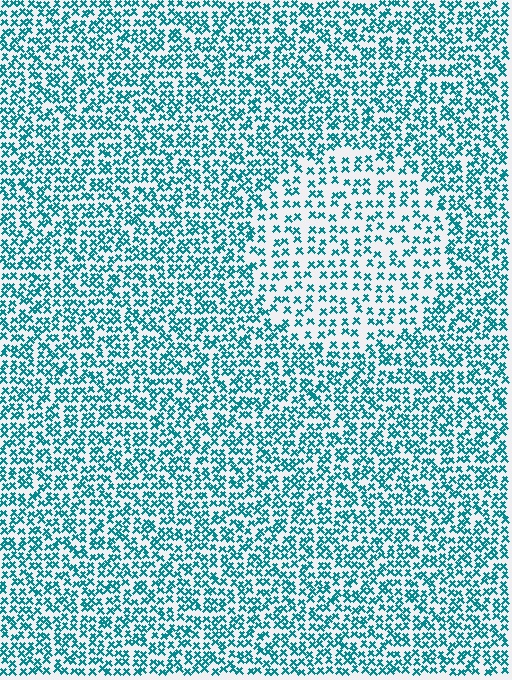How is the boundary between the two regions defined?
The boundary is defined by a change in element density (approximately 1.8x ratio). All elements are the same color, size, and shape.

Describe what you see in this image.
The image contains small teal elements arranged at two different densities. A circle-shaped region is visible where the elements are less densely packed than the surrounding area.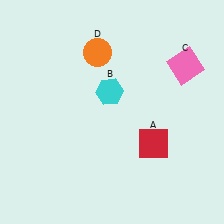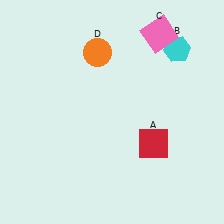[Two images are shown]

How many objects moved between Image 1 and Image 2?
2 objects moved between the two images.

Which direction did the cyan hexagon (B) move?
The cyan hexagon (B) moved right.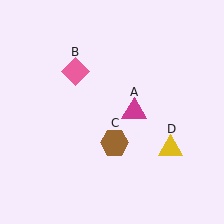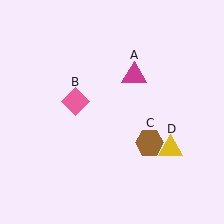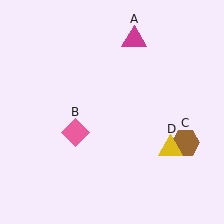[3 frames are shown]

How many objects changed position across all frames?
3 objects changed position: magenta triangle (object A), pink diamond (object B), brown hexagon (object C).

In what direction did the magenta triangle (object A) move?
The magenta triangle (object A) moved up.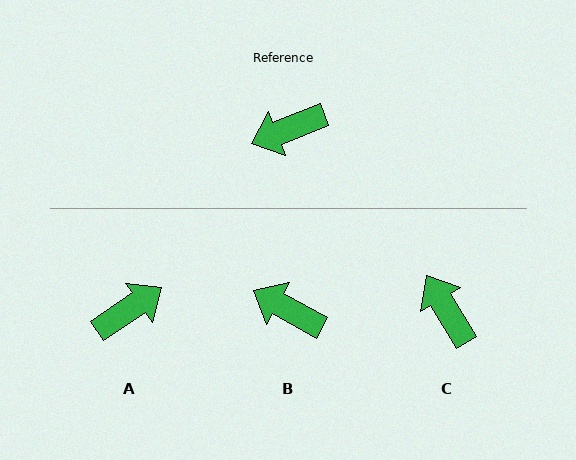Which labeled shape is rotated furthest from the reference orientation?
A, about 167 degrees away.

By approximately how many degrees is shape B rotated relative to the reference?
Approximately 50 degrees clockwise.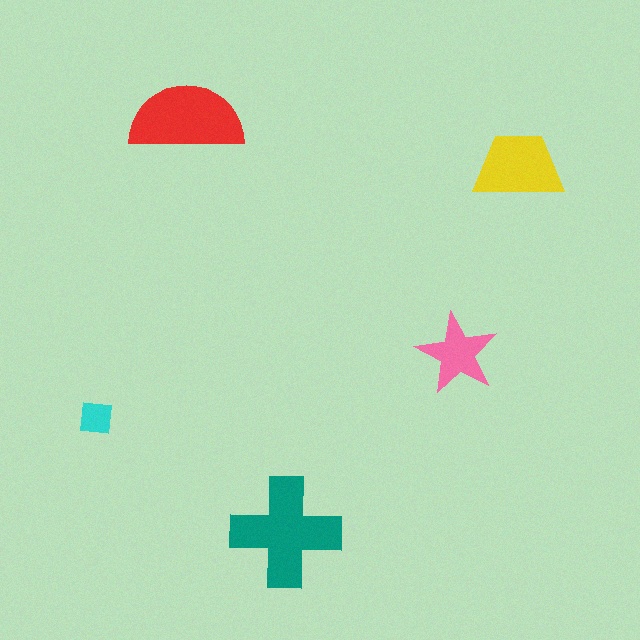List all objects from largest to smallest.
The teal cross, the red semicircle, the yellow trapezoid, the pink star, the cyan square.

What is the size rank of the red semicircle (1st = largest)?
2nd.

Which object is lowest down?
The teal cross is bottommost.